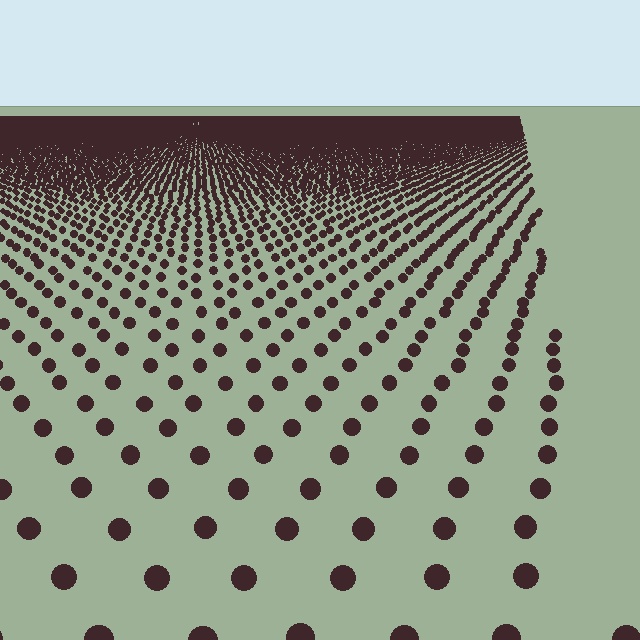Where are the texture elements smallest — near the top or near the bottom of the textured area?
Near the top.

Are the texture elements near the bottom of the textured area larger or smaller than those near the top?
Larger. Near the bottom, elements are closer to the viewer and appear at a bigger on-screen size.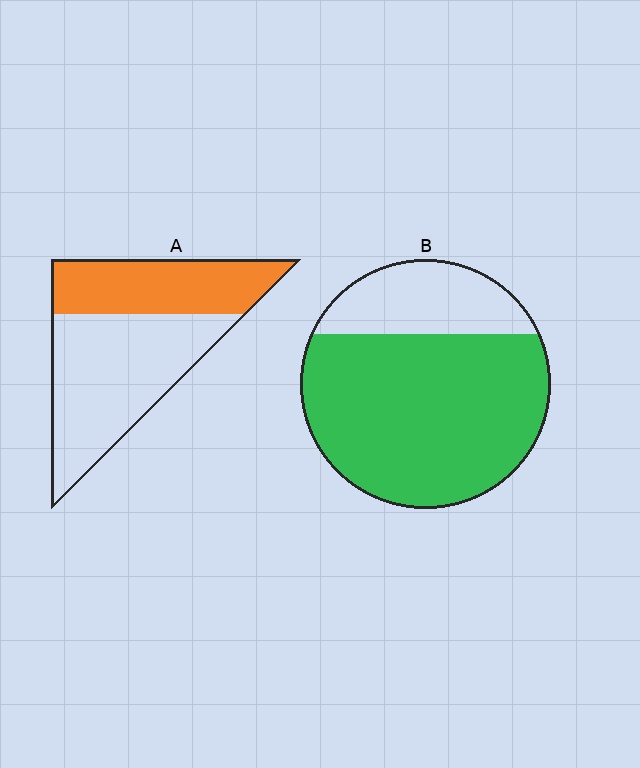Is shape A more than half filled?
No.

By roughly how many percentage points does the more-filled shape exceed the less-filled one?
By roughly 35 percentage points (B over A).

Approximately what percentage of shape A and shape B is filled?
A is approximately 40% and B is approximately 75%.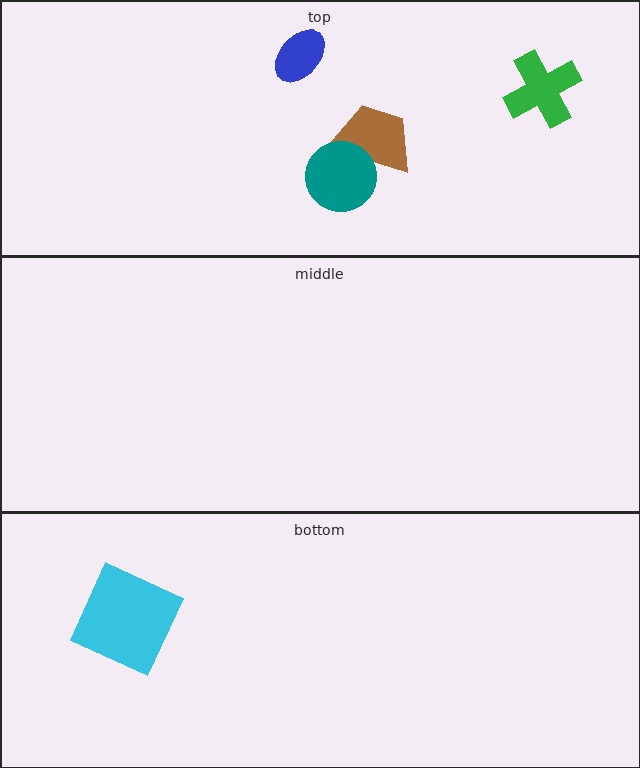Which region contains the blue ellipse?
The top region.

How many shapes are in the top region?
4.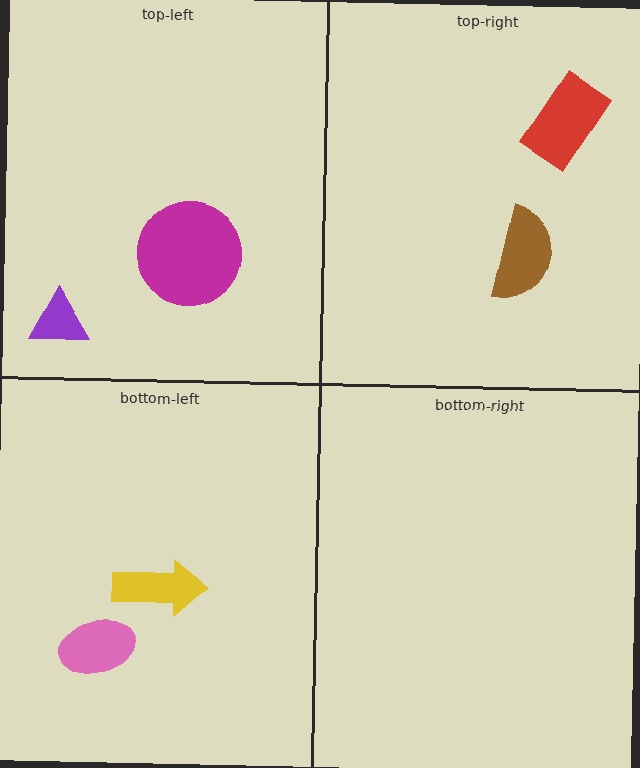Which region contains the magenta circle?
The top-left region.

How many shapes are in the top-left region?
2.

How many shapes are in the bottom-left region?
2.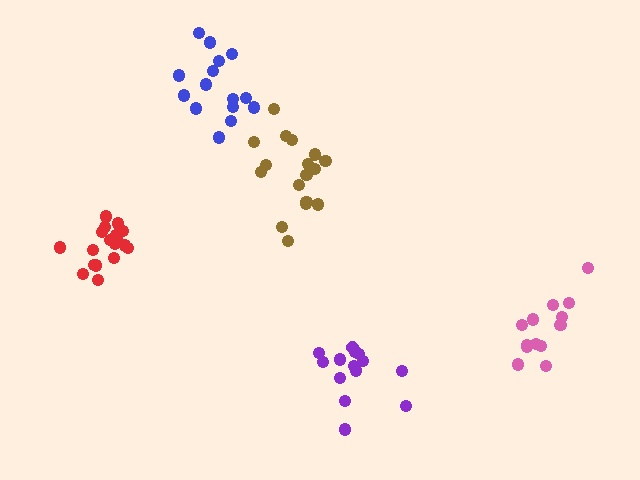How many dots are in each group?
Group 1: 18 dots, Group 2: 13 dots, Group 3: 18 dots, Group 4: 16 dots, Group 5: 15 dots (80 total).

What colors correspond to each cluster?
The clusters are colored: red, pink, brown, purple, blue.